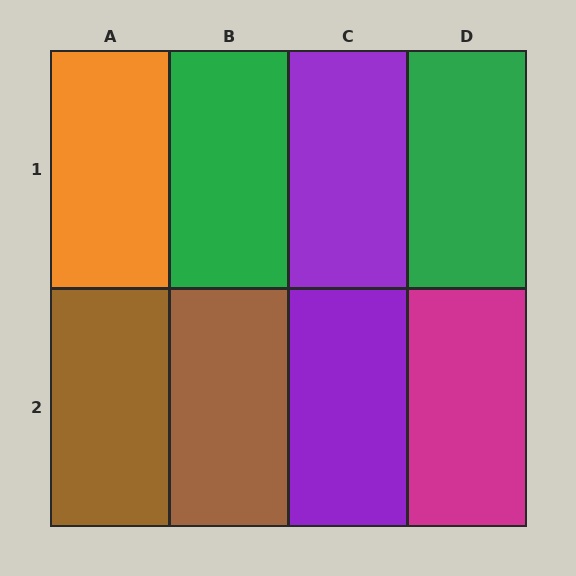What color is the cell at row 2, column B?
Brown.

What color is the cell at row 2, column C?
Purple.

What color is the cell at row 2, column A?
Brown.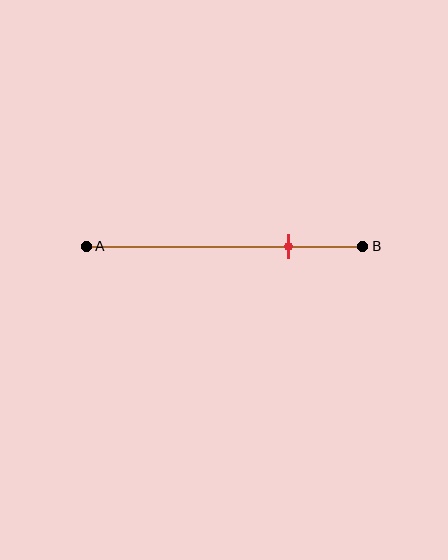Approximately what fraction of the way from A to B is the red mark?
The red mark is approximately 75% of the way from A to B.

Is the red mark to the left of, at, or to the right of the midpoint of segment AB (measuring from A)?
The red mark is to the right of the midpoint of segment AB.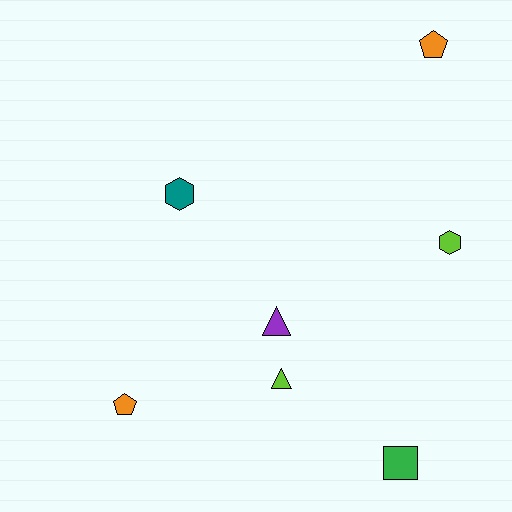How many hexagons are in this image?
There are 2 hexagons.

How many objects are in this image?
There are 7 objects.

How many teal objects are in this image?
There is 1 teal object.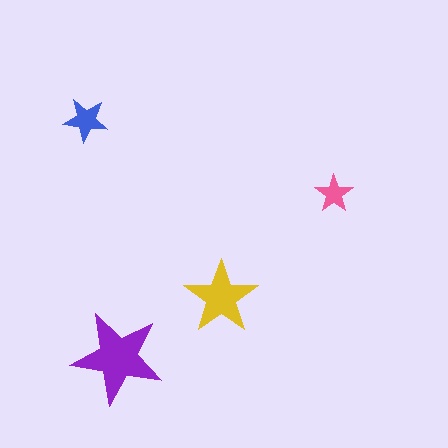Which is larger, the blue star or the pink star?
The blue one.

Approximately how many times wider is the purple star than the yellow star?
About 1.5 times wider.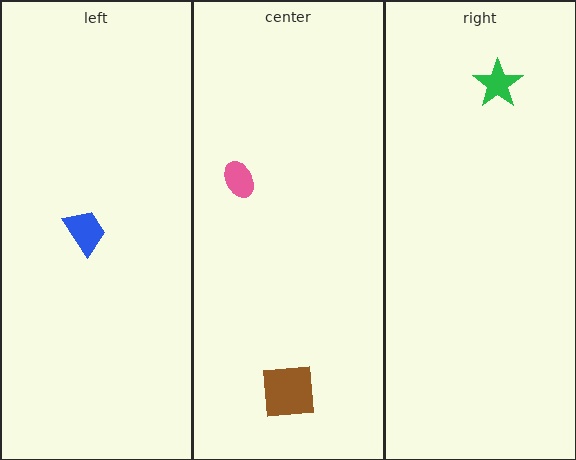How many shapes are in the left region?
1.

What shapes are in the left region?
The blue trapezoid.